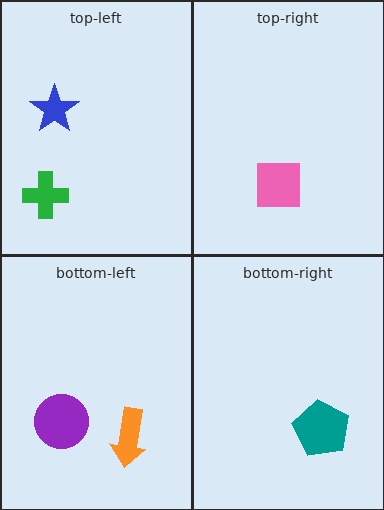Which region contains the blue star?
The top-left region.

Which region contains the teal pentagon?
The bottom-right region.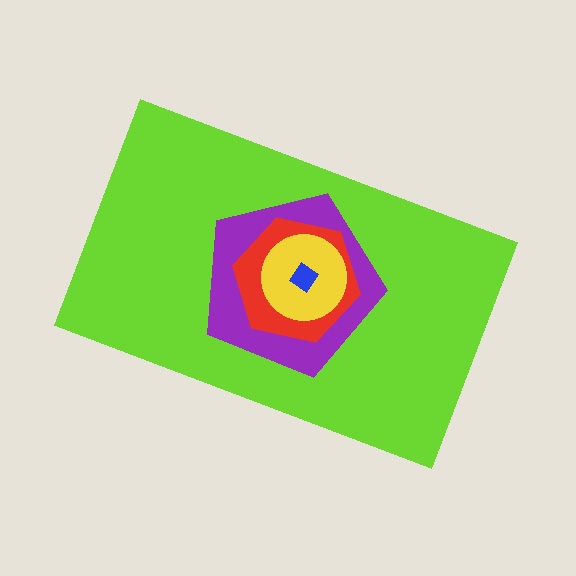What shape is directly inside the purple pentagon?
The red hexagon.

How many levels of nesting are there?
5.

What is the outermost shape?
The lime rectangle.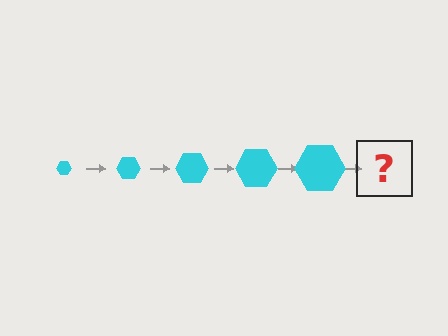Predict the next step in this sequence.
The next step is a cyan hexagon, larger than the previous one.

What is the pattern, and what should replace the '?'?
The pattern is that the hexagon gets progressively larger each step. The '?' should be a cyan hexagon, larger than the previous one.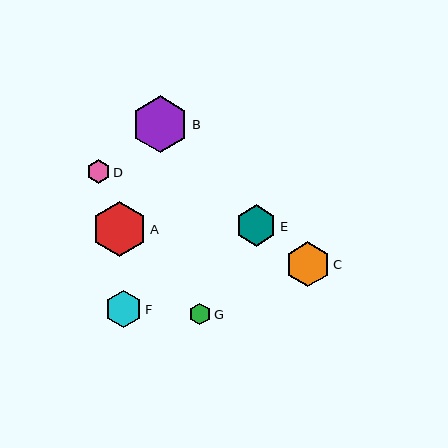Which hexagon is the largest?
Hexagon B is the largest with a size of approximately 57 pixels.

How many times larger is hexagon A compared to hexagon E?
Hexagon A is approximately 1.3 times the size of hexagon E.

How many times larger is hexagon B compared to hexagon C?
Hexagon B is approximately 1.3 times the size of hexagon C.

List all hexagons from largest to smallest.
From largest to smallest: B, A, C, E, F, D, G.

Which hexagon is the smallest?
Hexagon G is the smallest with a size of approximately 22 pixels.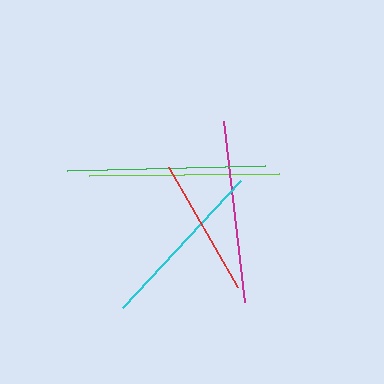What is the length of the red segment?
The red segment is approximately 138 pixels long.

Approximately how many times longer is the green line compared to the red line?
The green line is approximately 1.4 times the length of the red line.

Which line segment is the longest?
The green line is the longest at approximately 198 pixels.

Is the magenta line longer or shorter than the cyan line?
The magenta line is longer than the cyan line.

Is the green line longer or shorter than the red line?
The green line is longer than the red line.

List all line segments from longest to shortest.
From longest to shortest: green, lime, magenta, cyan, red.